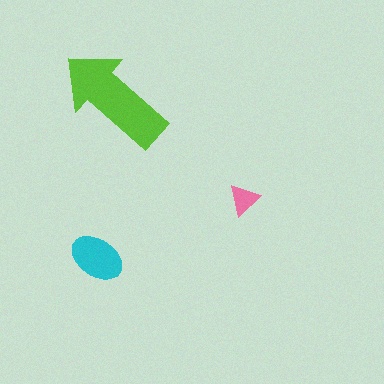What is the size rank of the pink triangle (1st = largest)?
3rd.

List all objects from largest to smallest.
The lime arrow, the cyan ellipse, the pink triangle.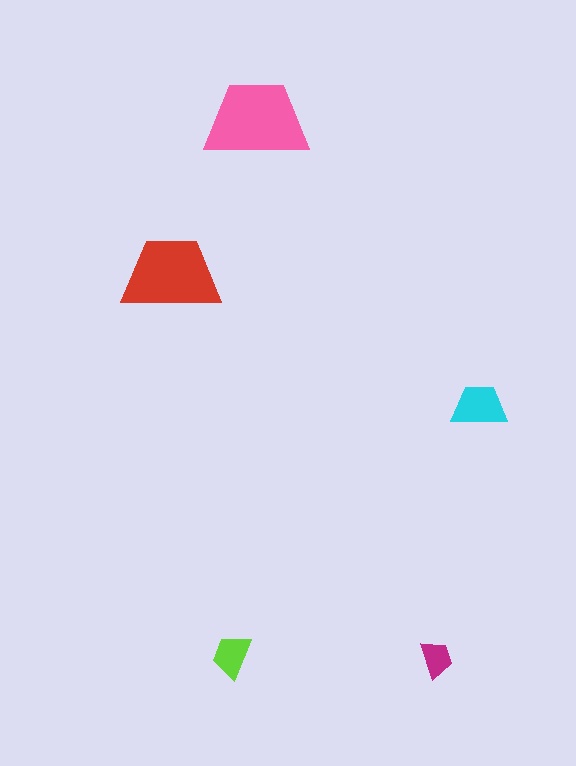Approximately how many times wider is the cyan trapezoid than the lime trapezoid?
About 1.5 times wider.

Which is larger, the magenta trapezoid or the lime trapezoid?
The lime one.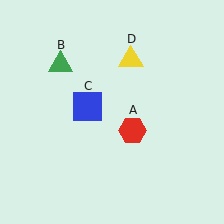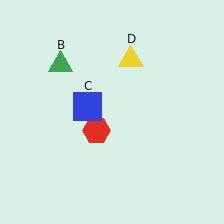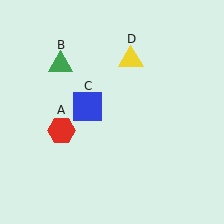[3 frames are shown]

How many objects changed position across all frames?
1 object changed position: red hexagon (object A).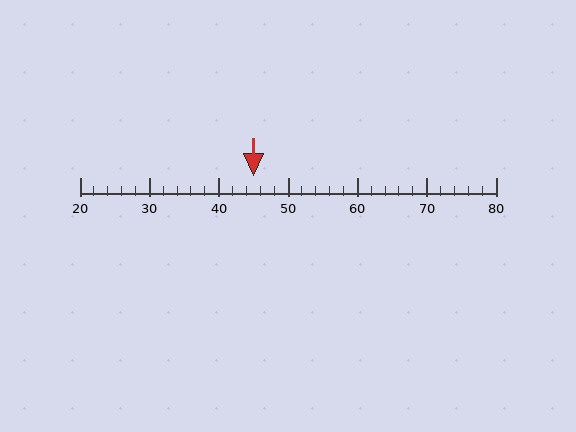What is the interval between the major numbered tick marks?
The major tick marks are spaced 10 units apart.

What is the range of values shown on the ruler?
The ruler shows values from 20 to 80.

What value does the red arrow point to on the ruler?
The red arrow points to approximately 45.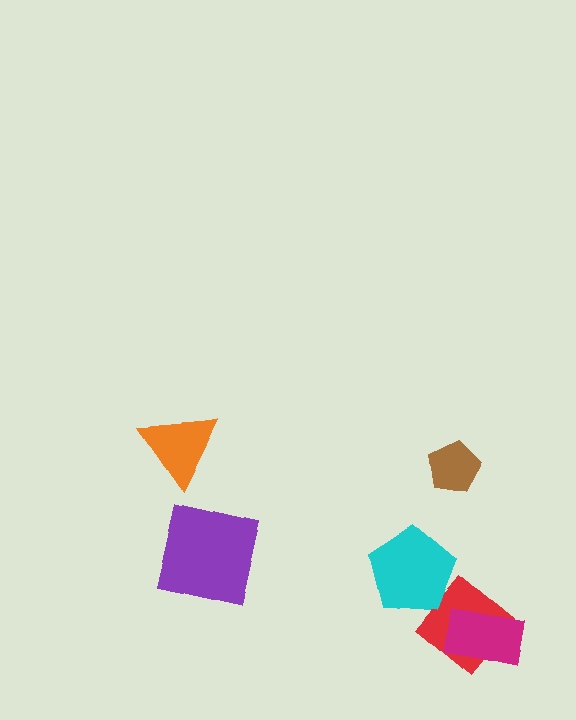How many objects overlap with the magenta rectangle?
1 object overlaps with the magenta rectangle.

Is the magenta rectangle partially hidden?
No, no other shape covers it.